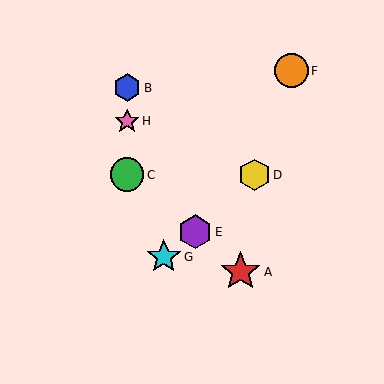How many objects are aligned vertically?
3 objects (B, C, H) are aligned vertically.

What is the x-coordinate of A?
Object A is at x≈241.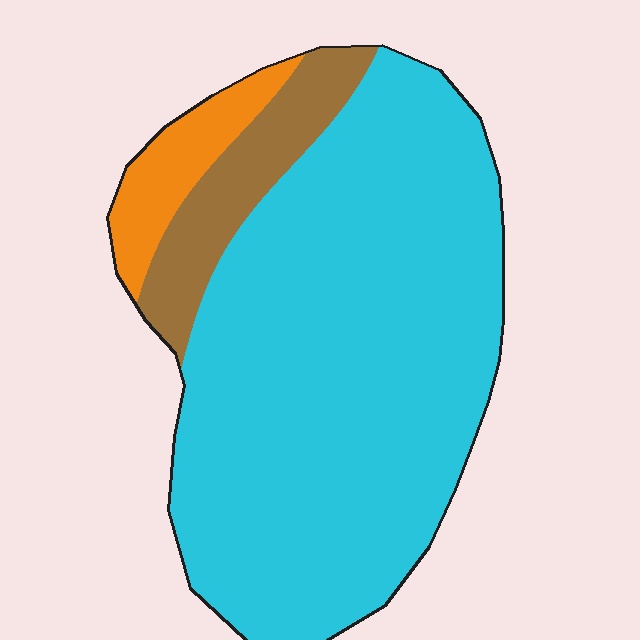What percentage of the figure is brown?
Brown covers 12% of the figure.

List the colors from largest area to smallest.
From largest to smallest: cyan, brown, orange.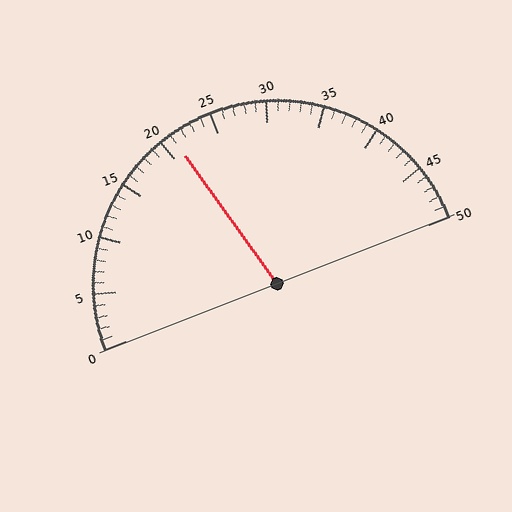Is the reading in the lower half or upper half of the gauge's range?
The reading is in the lower half of the range (0 to 50).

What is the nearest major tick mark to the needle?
The nearest major tick mark is 20.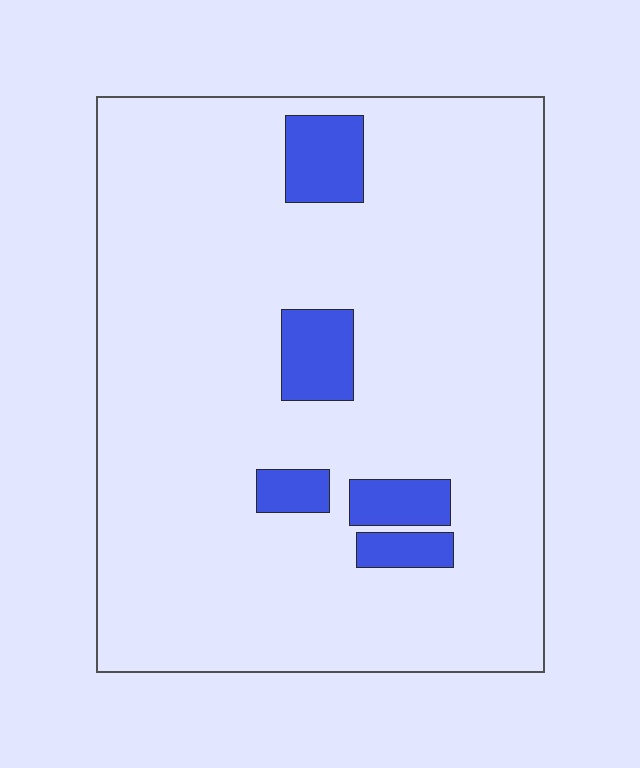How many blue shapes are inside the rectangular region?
5.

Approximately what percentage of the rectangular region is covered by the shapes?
Approximately 10%.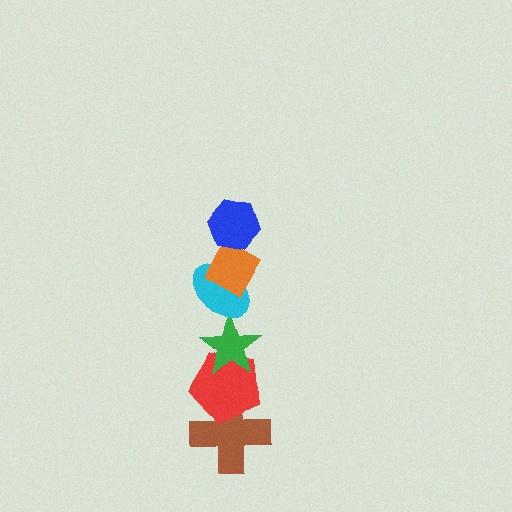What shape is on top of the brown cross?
The red pentagon is on top of the brown cross.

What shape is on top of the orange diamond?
The blue hexagon is on top of the orange diamond.